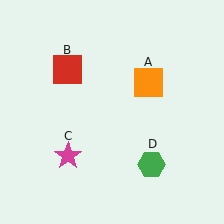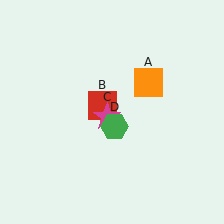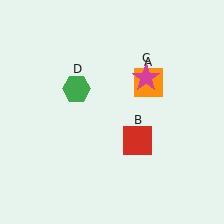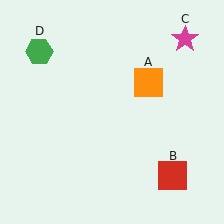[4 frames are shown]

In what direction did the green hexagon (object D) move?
The green hexagon (object D) moved up and to the left.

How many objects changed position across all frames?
3 objects changed position: red square (object B), magenta star (object C), green hexagon (object D).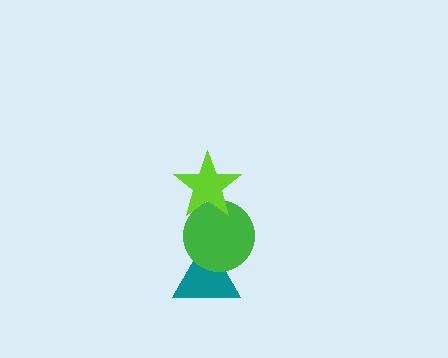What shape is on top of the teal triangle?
The green circle is on top of the teal triangle.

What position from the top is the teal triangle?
The teal triangle is 3rd from the top.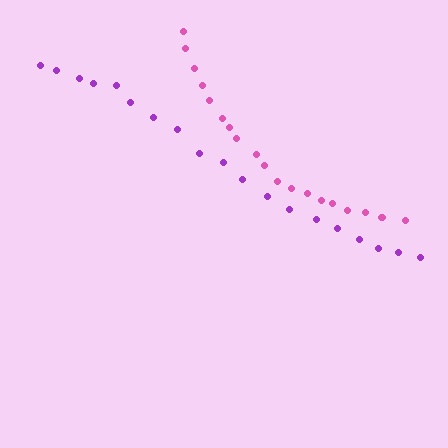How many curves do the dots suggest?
There are 2 distinct paths.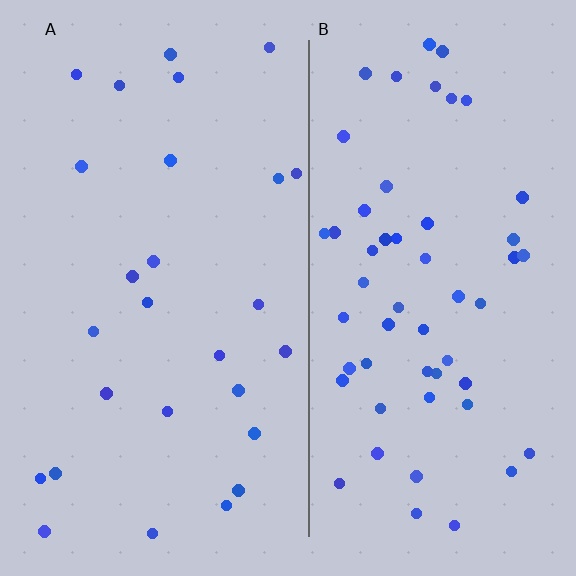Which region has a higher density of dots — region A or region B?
B (the right).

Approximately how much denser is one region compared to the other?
Approximately 2.0× — region B over region A.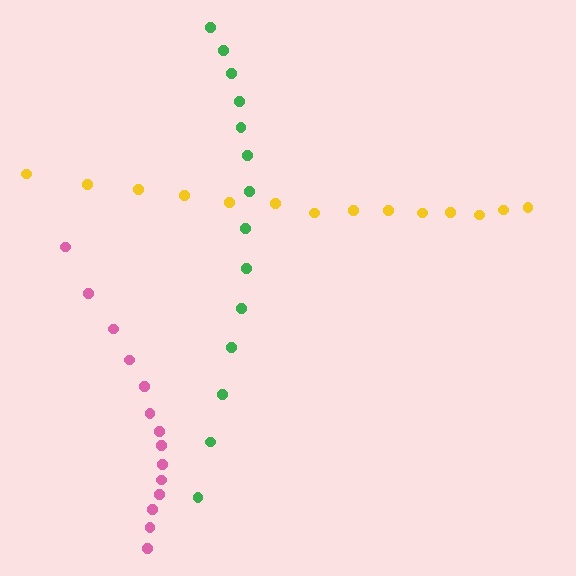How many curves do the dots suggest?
There are 3 distinct paths.